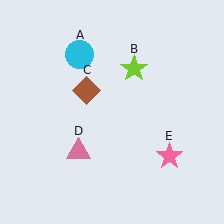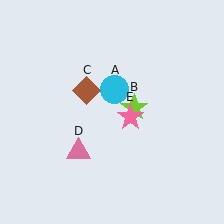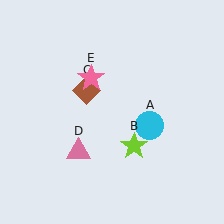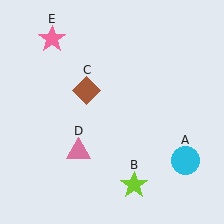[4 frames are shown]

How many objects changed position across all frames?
3 objects changed position: cyan circle (object A), lime star (object B), pink star (object E).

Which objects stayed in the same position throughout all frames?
Brown diamond (object C) and pink triangle (object D) remained stationary.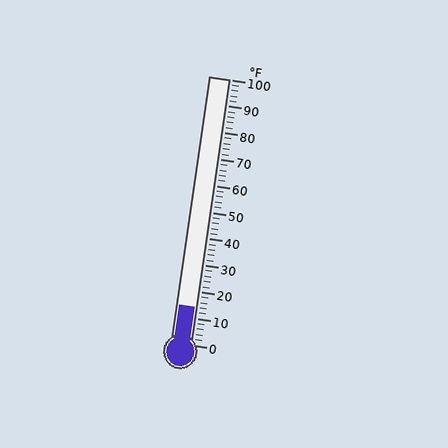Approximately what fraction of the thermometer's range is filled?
The thermometer is filled to approximately 15% of its range.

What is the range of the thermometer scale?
The thermometer scale ranges from 0°F to 100°F.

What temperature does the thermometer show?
The thermometer shows approximately 14°F.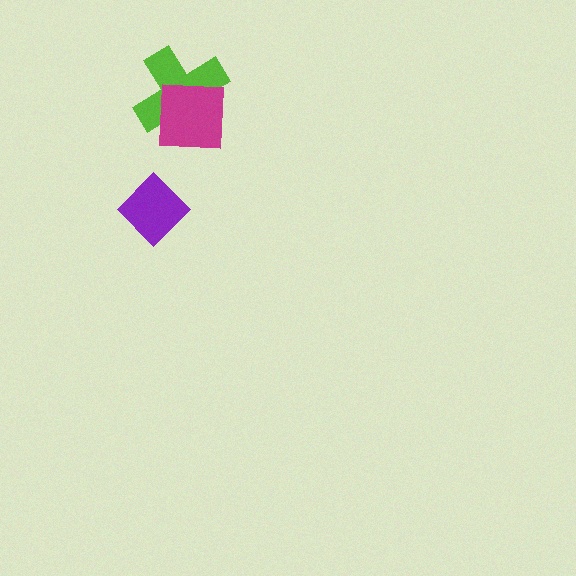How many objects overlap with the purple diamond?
0 objects overlap with the purple diamond.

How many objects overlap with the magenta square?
1 object overlaps with the magenta square.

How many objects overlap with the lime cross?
1 object overlaps with the lime cross.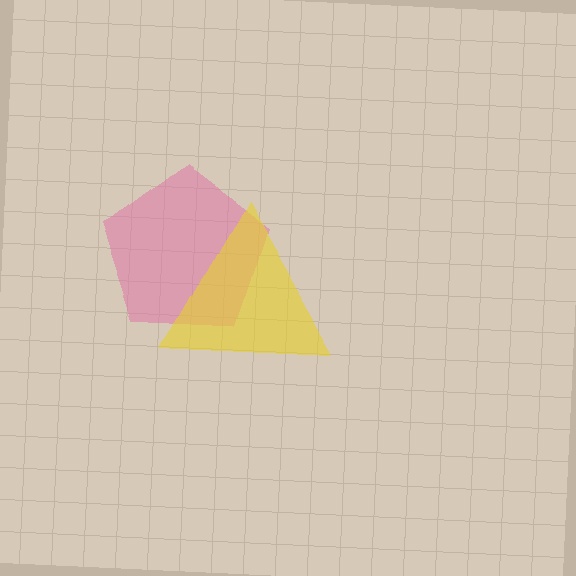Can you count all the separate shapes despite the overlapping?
Yes, there are 2 separate shapes.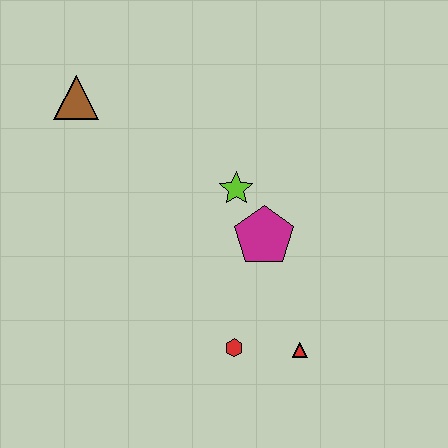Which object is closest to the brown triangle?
The lime star is closest to the brown triangle.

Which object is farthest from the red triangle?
The brown triangle is farthest from the red triangle.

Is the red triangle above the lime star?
No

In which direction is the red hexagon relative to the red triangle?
The red hexagon is to the left of the red triangle.